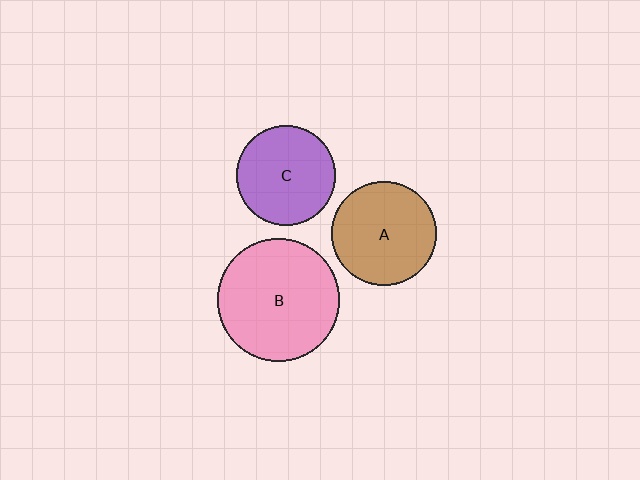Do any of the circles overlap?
No, none of the circles overlap.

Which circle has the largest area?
Circle B (pink).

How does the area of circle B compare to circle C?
Approximately 1.5 times.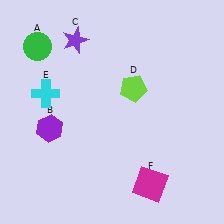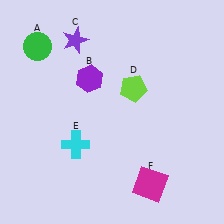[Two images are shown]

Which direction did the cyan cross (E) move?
The cyan cross (E) moved down.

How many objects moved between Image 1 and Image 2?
2 objects moved between the two images.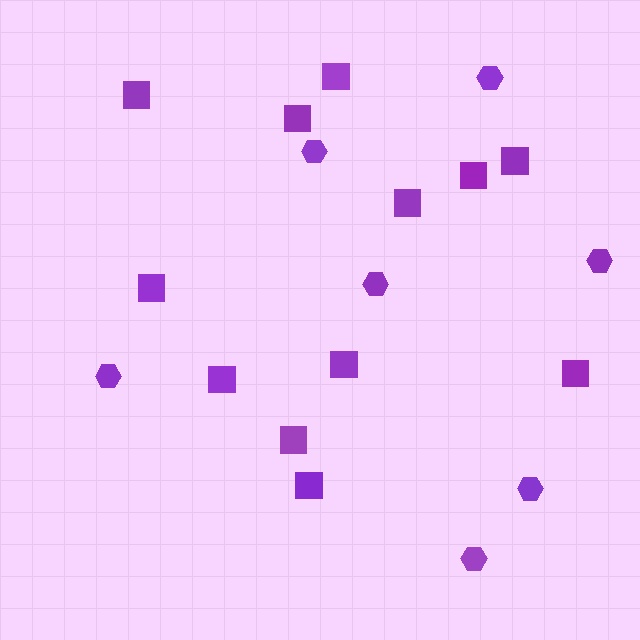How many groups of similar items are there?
There are 2 groups: one group of squares (12) and one group of hexagons (7).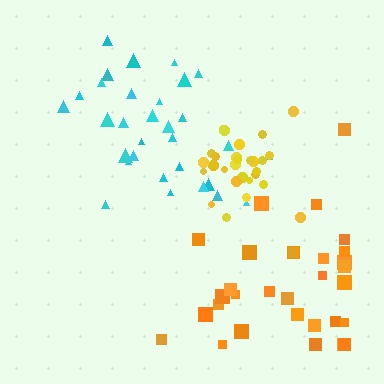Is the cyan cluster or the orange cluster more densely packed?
Cyan.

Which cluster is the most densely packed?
Yellow.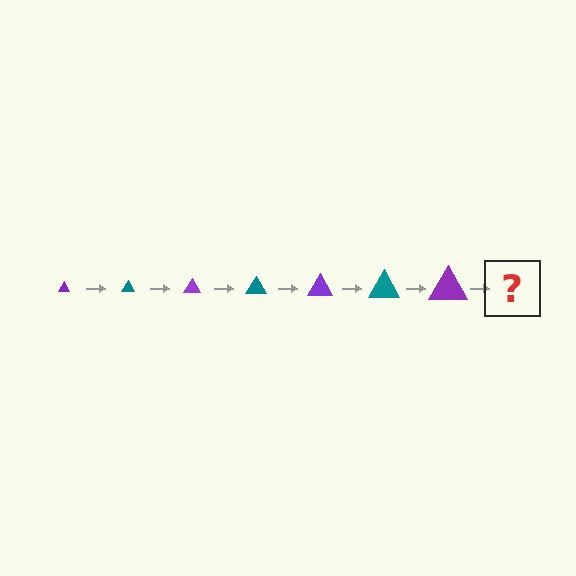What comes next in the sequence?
The next element should be a teal triangle, larger than the previous one.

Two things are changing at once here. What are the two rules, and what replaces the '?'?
The two rules are that the triangle grows larger each step and the color cycles through purple and teal. The '?' should be a teal triangle, larger than the previous one.